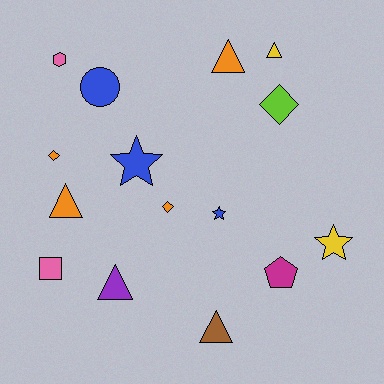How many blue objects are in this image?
There are 3 blue objects.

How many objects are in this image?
There are 15 objects.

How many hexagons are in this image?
There is 1 hexagon.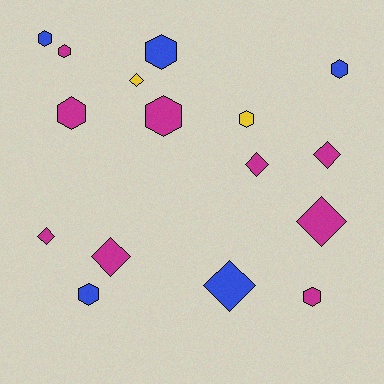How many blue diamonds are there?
There is 1 blue diamond.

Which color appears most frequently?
Magenta, with 9 objects.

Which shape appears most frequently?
Hexagon, with 9 objects.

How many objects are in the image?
There are 16 objects.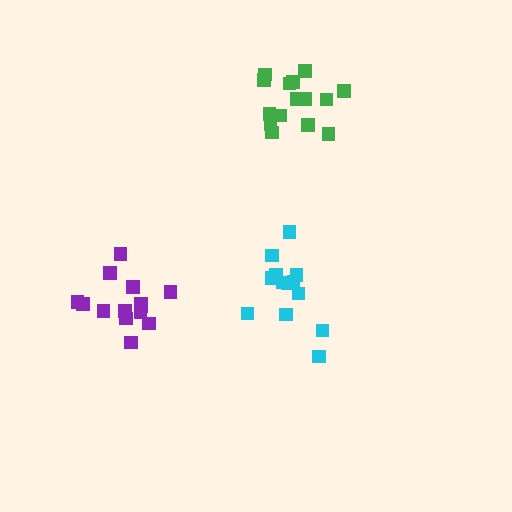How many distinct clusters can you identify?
There are 3 distinct clusters.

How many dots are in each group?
Group 1: 13 dots, Group 2: 15 dots, Group 3: 15 dots (43 total).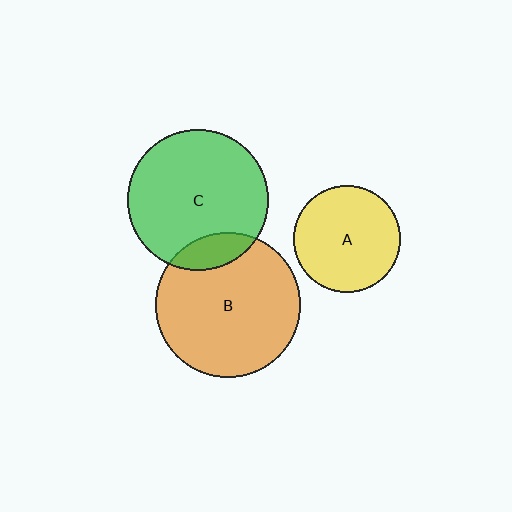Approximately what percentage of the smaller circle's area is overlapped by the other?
Approximately 15%.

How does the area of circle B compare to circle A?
Approximately 1.8 times.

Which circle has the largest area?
Circle B (orange).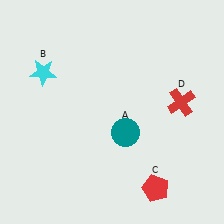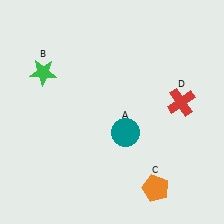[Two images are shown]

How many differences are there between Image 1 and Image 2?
There are 2 differences between the two images.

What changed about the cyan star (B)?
In Image 1, B is cyan. In Image 2, it changed to green.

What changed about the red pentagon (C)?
In Image 1, C is red. In Image 2, it changed to orange.